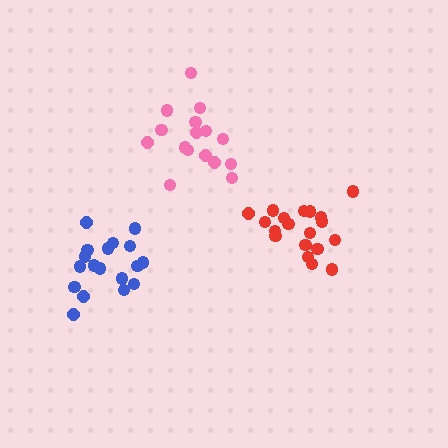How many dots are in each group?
Group 1: 18 dots, Group 2: 16 dots, Group 3: 19 dots (53 total).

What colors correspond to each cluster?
The clusters are colored: blue, pink, red.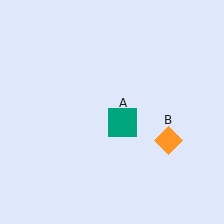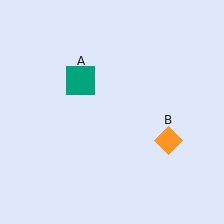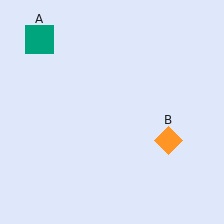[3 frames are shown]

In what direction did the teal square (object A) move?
The teal square (object A) moved up and to the left.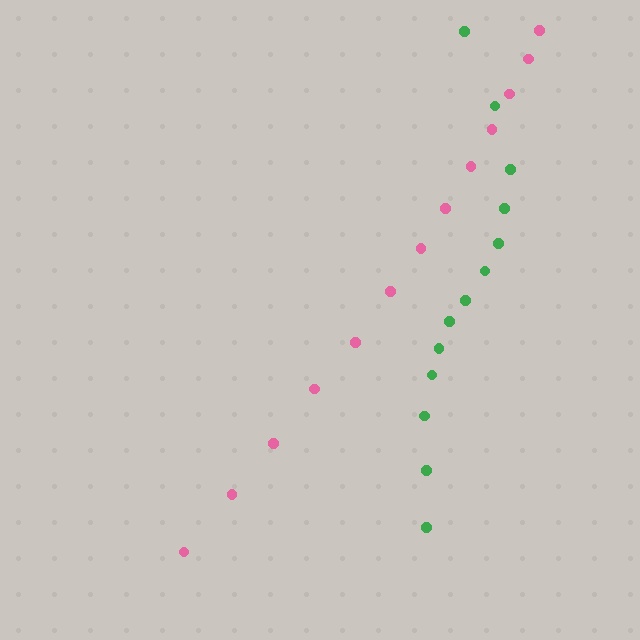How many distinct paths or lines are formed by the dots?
There are 2 distinct paths.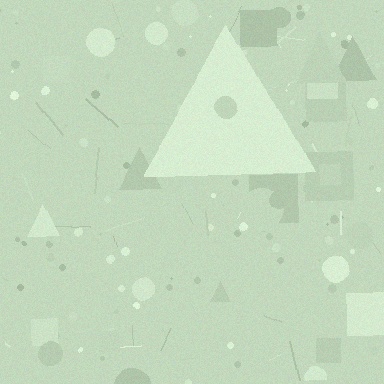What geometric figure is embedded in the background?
A triangle is embedded in the background.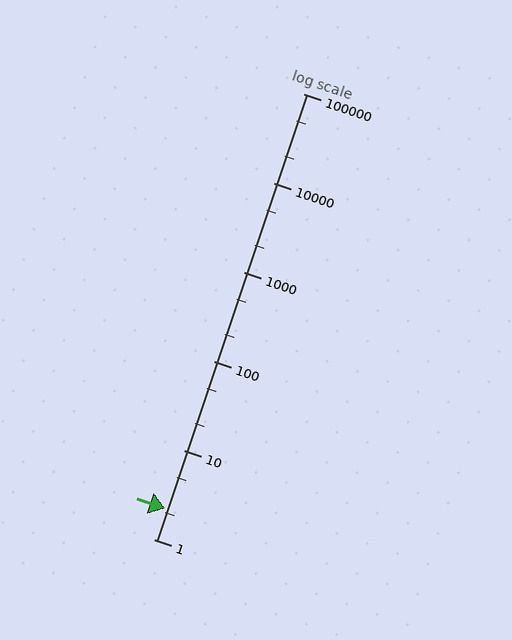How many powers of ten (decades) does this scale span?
The scale spans 5 decades, from 1 to 100000.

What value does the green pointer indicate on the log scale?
The pointer indicates approximately 2.2.